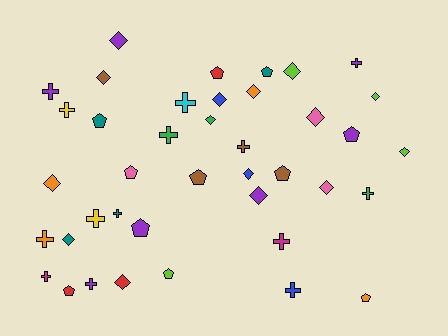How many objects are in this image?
There are 40 objects.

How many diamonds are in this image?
There are 15 diamonds.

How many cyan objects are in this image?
There is 1 cyan object.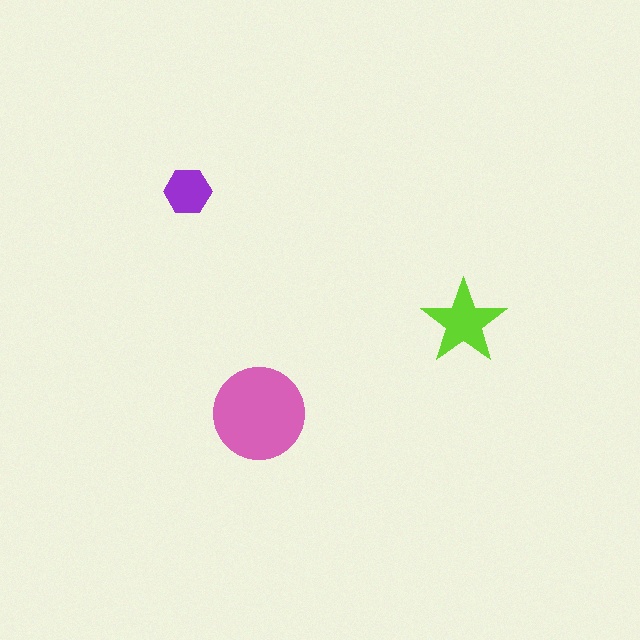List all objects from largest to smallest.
The pink circle, the lime star, the purple hexagon.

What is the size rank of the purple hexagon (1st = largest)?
3rd.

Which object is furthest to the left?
The purple hexagon is leftmost.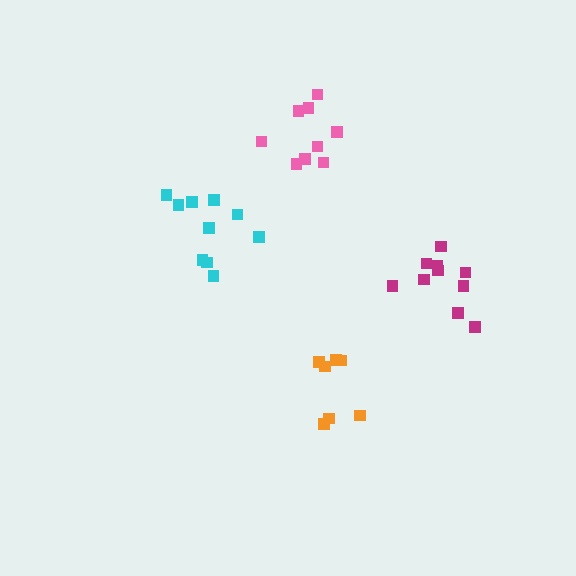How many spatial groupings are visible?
There are 4 spatial groupings.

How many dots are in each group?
Group 1: 10 dots, Group 2: 7 dots, Group 3: 10 dots, Group 4: 9 dots (36 total).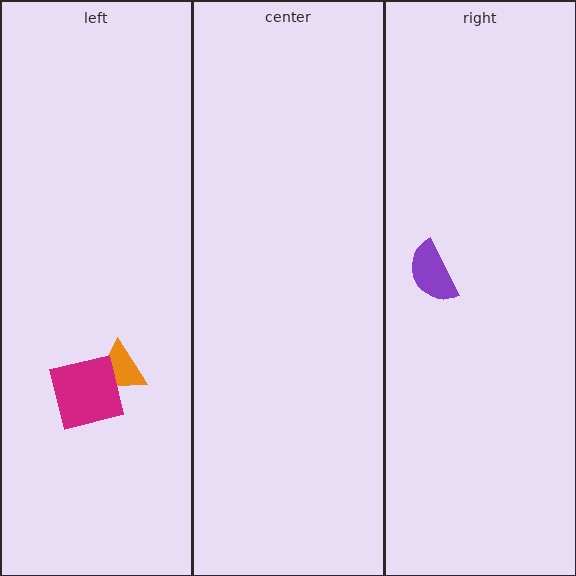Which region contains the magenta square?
The left region.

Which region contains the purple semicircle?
The right region.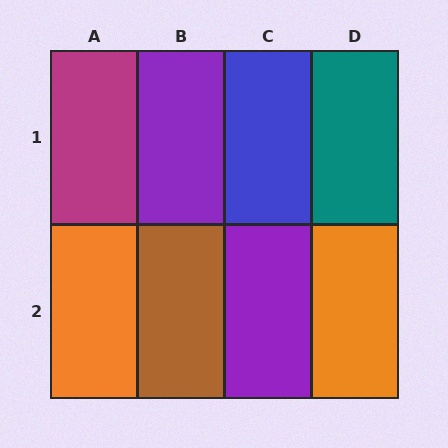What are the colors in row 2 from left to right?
Orange, brown, purple, orange.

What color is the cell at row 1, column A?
Magenta.